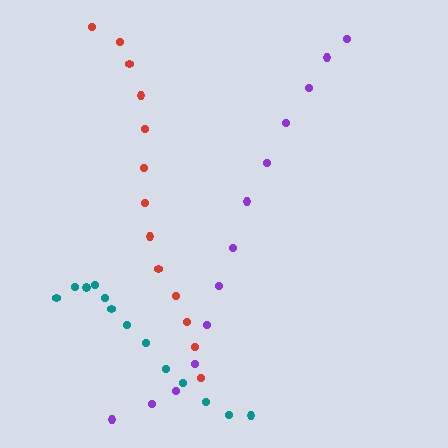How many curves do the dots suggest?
There are 3 distinct paths.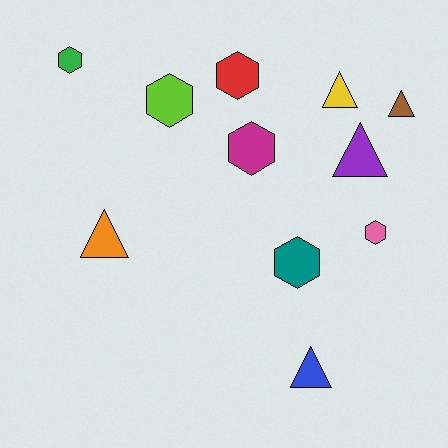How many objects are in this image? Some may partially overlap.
There are 11 objects.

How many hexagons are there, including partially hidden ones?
There are 6 hexagons.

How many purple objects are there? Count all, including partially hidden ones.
There is 1 purple object.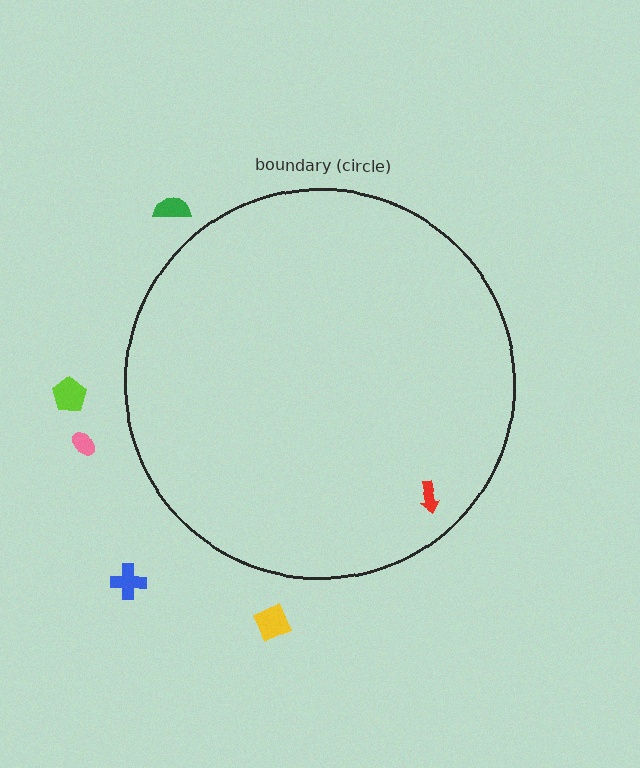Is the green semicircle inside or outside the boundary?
Outside.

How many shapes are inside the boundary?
1 inside, 5 outside.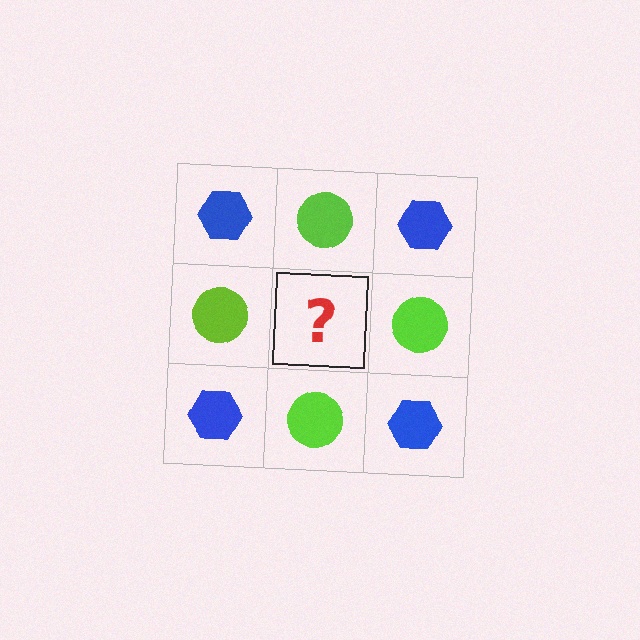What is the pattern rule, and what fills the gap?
The rule is that it alternates blue hexagon and lime circle in a checkerboard pattern. The gap should be filled with a blue hexagon.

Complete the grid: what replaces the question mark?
The question mark should be replaced with a blue hexagon.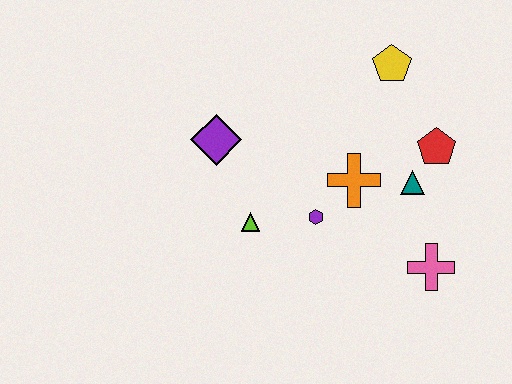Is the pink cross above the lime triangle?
No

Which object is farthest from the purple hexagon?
The yellow pentagon is farthest from the purple hexagon.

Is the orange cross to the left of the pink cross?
Yes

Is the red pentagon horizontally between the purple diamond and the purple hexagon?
No